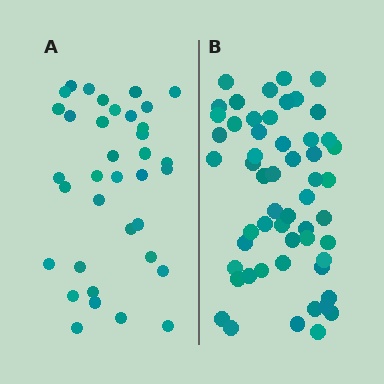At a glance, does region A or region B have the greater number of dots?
Region B (the right region) has more dots.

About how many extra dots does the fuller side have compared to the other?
Region B has approximately 20 more dots than region A.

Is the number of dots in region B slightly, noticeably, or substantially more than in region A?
Region B has substantially more. The ratio is roughly 1.5 to 1.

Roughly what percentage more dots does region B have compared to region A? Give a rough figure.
About 55% more.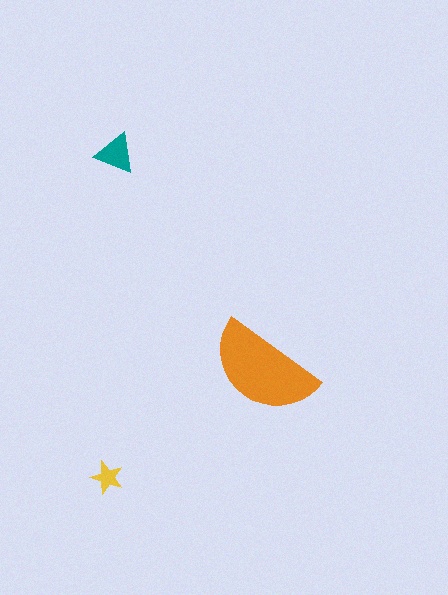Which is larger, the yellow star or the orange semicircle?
The orange semicircle.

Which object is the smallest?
The yellow star.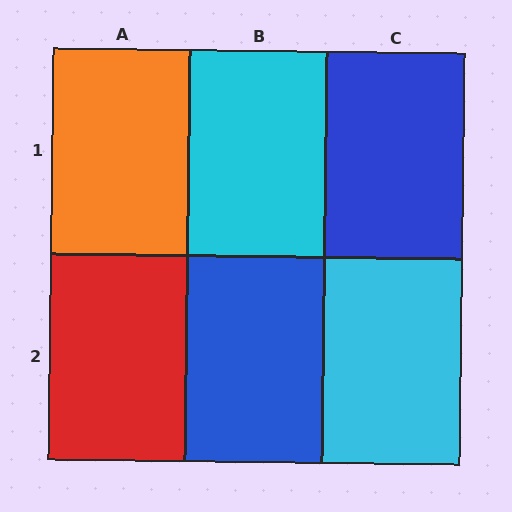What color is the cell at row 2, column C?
Cyan.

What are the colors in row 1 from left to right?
Orange, cyan, blue.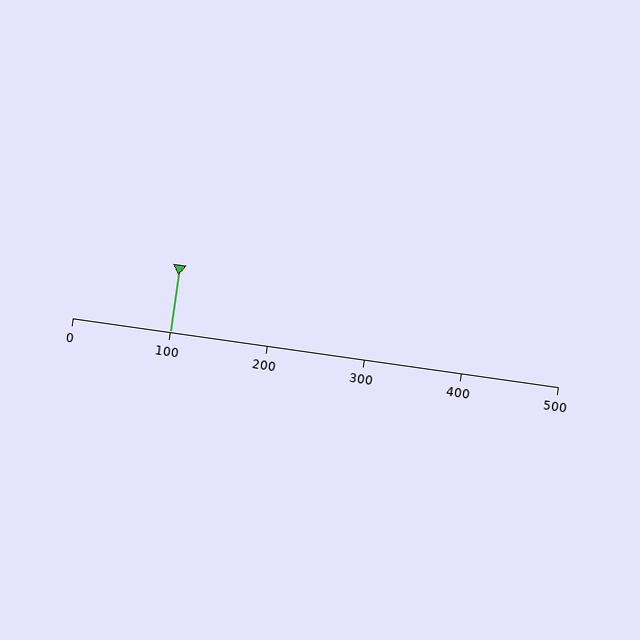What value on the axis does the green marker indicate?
The marker indicates approximately 100.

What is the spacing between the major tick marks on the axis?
The major ticks are spaced 100 apart.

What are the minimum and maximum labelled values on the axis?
The axis runs from 0 to 500.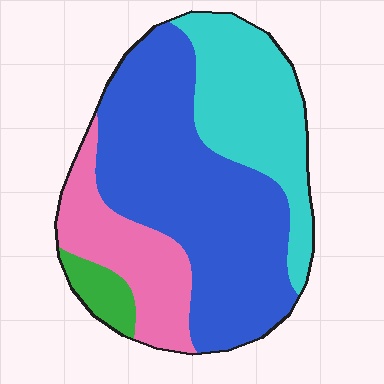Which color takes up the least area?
Green, at roughly 5%.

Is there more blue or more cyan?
Blue.